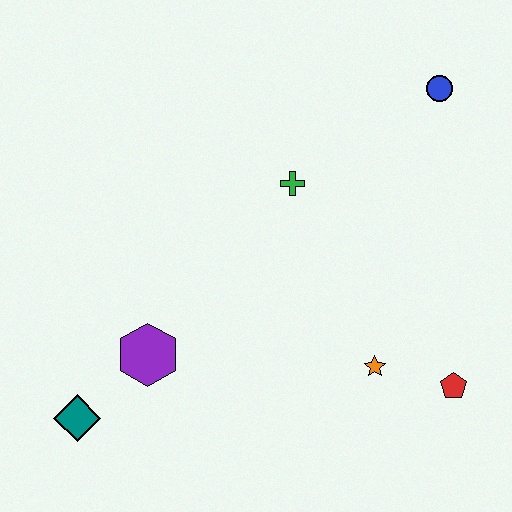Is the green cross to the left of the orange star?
Yes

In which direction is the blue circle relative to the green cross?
The blue circle is to the right of the green cross.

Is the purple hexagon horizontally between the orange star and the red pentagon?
No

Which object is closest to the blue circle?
The green cross is closest to the blue circle.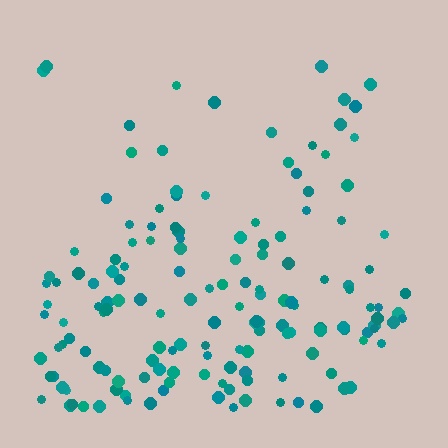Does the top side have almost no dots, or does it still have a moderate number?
Still a moderate number, just noticeably fewer than the bottom.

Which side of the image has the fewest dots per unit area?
The top.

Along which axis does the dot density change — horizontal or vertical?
Vertical.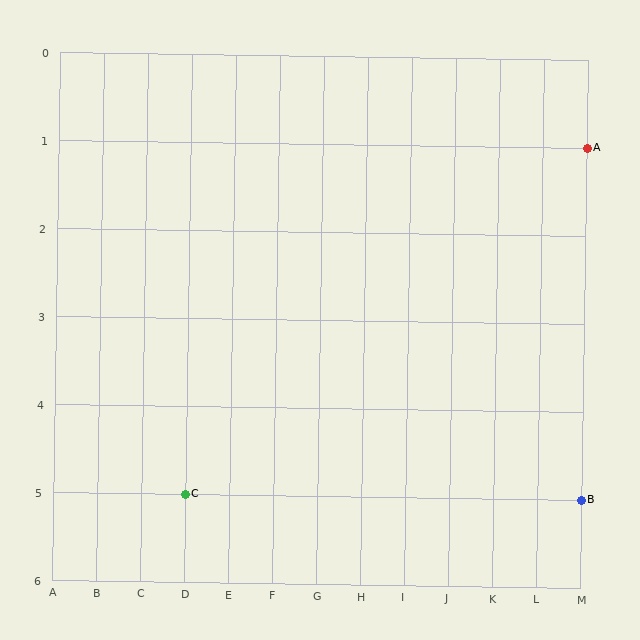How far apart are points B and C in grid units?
Points B and C are 9 columns apart.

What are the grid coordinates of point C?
Point C is at grid coordinates (D, 5).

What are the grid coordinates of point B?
Point B is at grid coordinates (M, 5).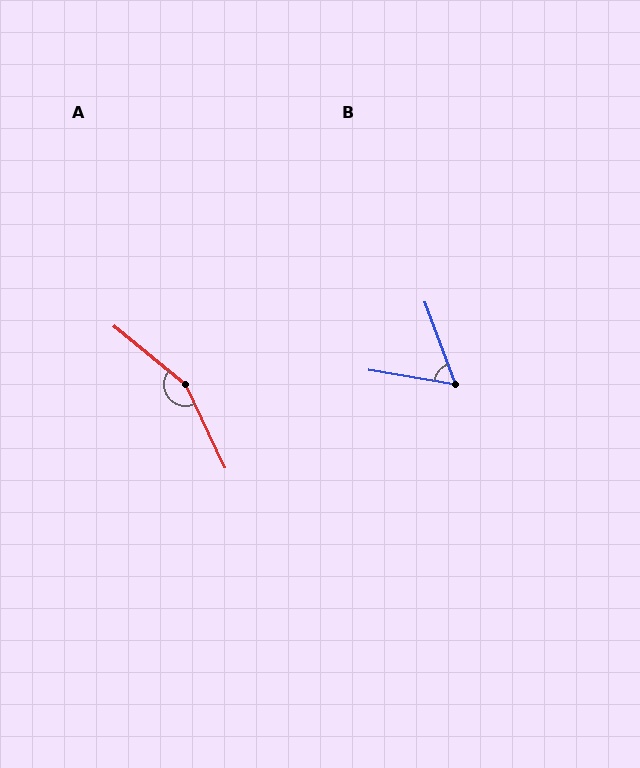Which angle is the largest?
A, at approximately 155 degrees.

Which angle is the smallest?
B, at approximately 60 degrees.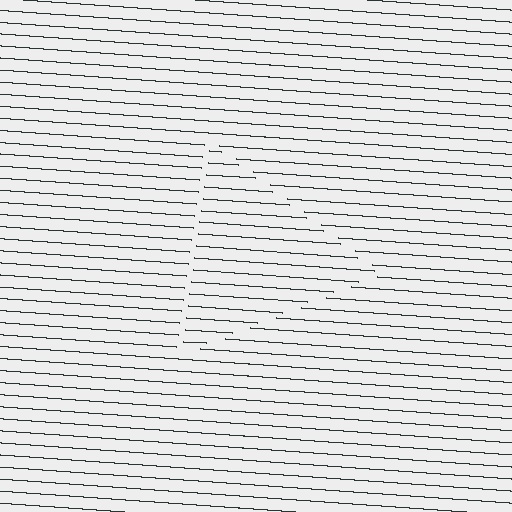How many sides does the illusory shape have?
3 sides — the line-ends trace a triangle.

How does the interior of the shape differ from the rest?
The interior of the shape contains the same grating, shifted by half a period — the contour is defined by the phase discontinuity where line-ends from the inner and outer gratings abut.